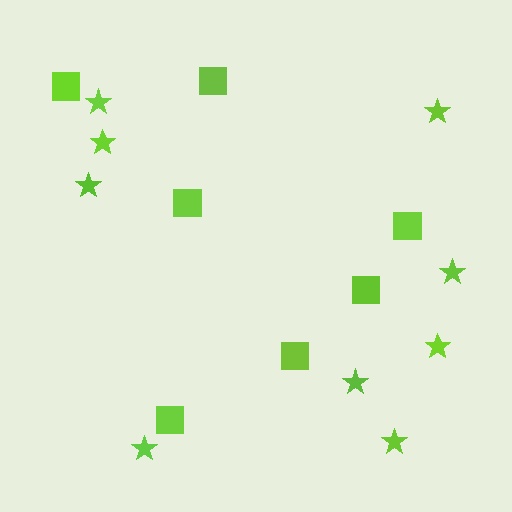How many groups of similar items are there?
There are 2 groups: one group of squares (7) and one group of stars (9).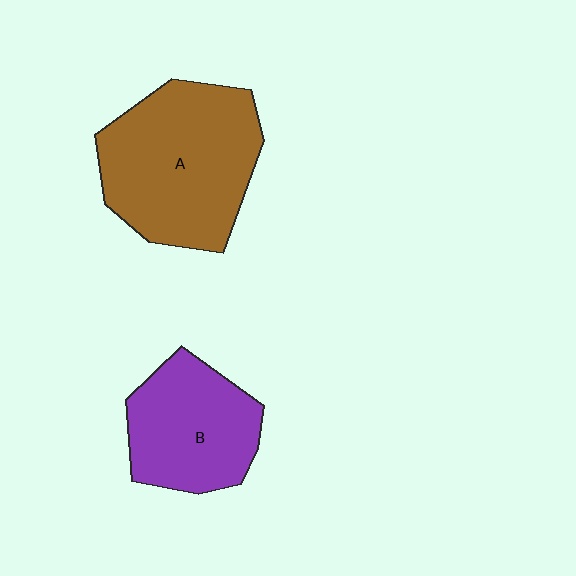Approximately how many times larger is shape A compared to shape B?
Approximately 1.5 times.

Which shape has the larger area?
Shape A (brown).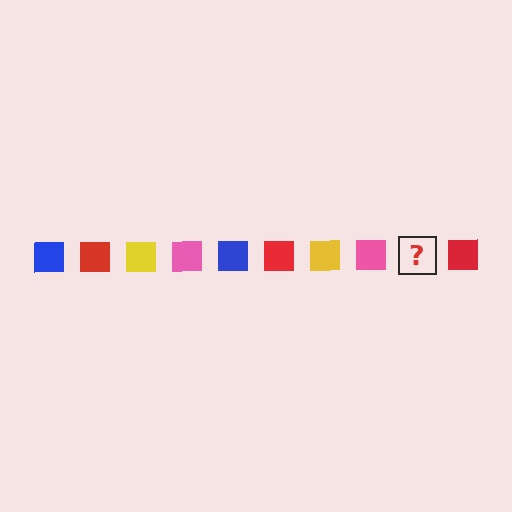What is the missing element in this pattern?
The missing element is a blue square.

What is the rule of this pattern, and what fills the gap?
The rule is that the pattern cycles through blue, red, yellow, pink squares. The gap should be filled with a blue square.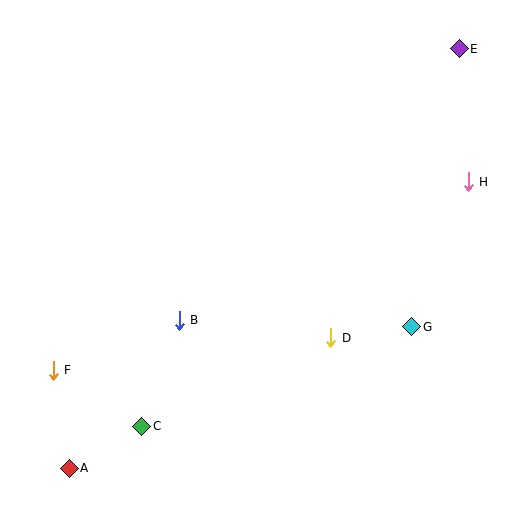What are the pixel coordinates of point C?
Point C is at (142, 426).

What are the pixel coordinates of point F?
Point F is at (53, 370).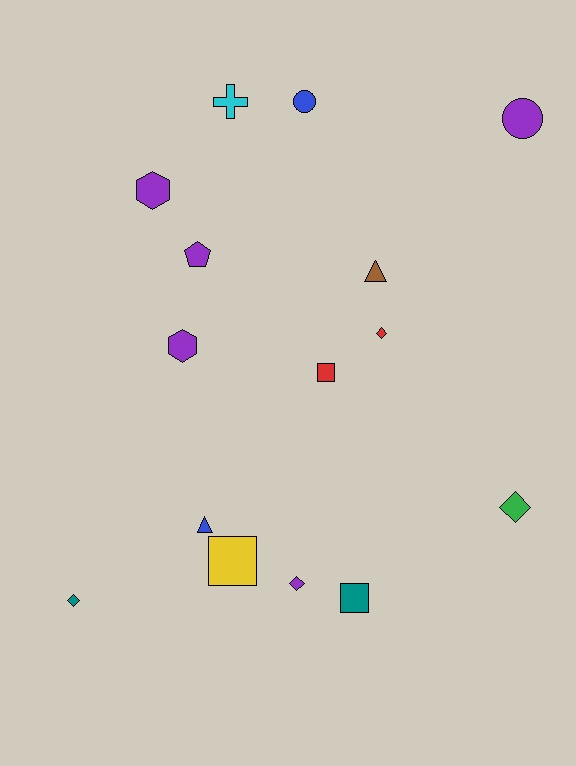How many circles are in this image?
There are 2 circles.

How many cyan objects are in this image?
There is 1 cyan object.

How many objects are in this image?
There are 15 objects.